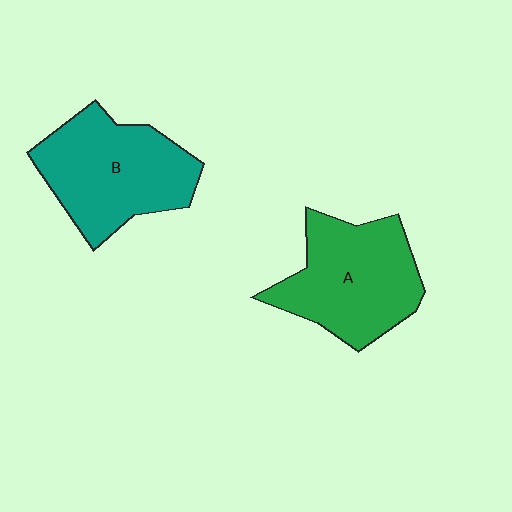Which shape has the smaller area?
Shape A (green).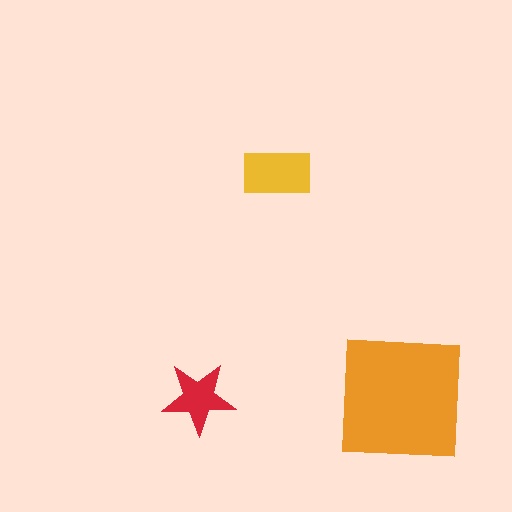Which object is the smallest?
The red star.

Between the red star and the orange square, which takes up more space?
The orange square.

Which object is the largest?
The orange square.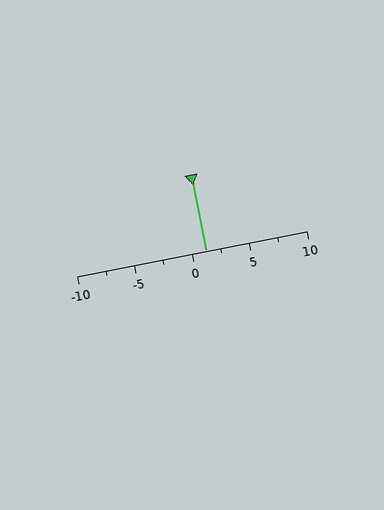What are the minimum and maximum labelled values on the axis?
The axis runs from -10 to 10.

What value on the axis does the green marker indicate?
The marker indicates approximately 1.2.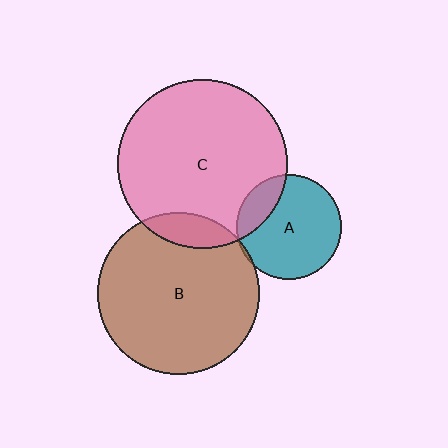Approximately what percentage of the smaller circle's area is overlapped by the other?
Approximately 10%.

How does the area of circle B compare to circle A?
Approximately 2.4 times.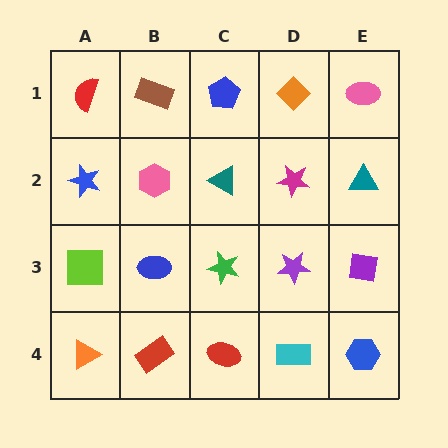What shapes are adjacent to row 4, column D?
A purple star (row 3, column D), a red ellipse (row 4, column C), a blue hexagon (row 4, column E).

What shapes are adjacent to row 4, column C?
A green star (row 3, column C), a red rectangle (row 4, column B), a cyan rectangle (row 4, column D).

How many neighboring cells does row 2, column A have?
3.